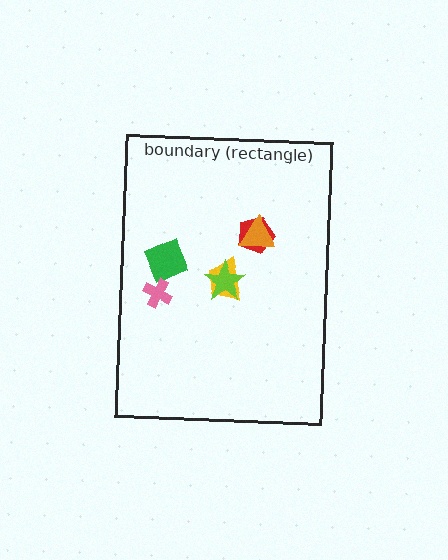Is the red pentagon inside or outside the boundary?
Inside.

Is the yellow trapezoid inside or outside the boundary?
Inside.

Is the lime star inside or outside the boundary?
Inside.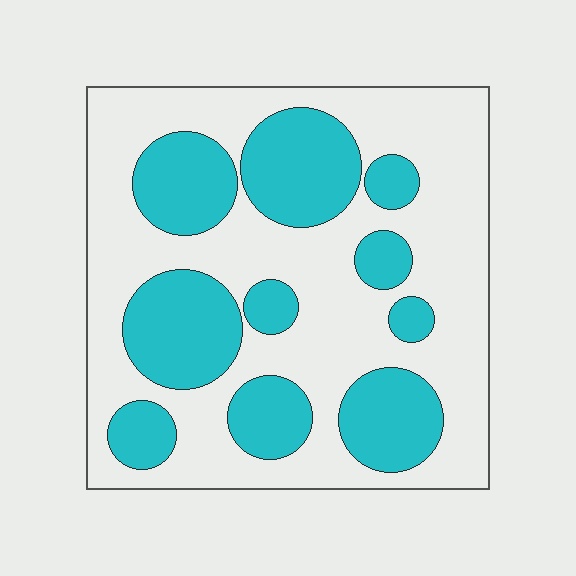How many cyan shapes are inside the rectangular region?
10.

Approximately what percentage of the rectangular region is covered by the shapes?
Approximately 35%.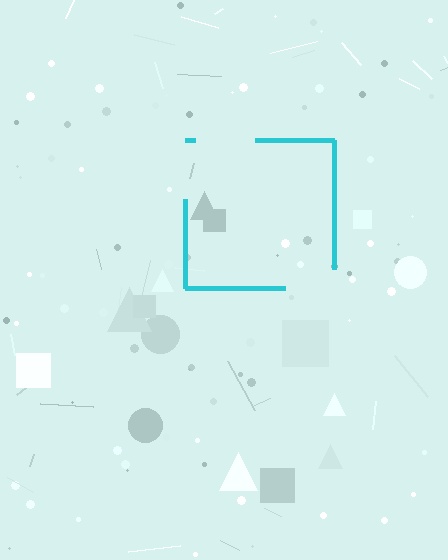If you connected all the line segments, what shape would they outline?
They would outline a square.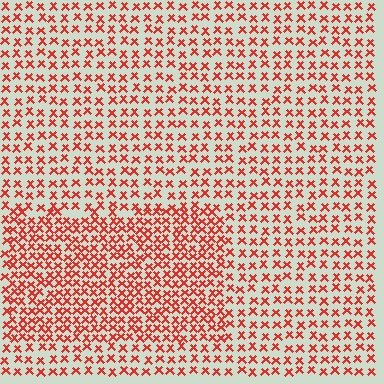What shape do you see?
I see a rectangle.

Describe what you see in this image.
The image contains small red elements arranged at two different densities. A rectangle-shaped region is visible where the elements are more densely packed than the surrounding area.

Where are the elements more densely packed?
The elements are more densely packed inside the rectangle boundary.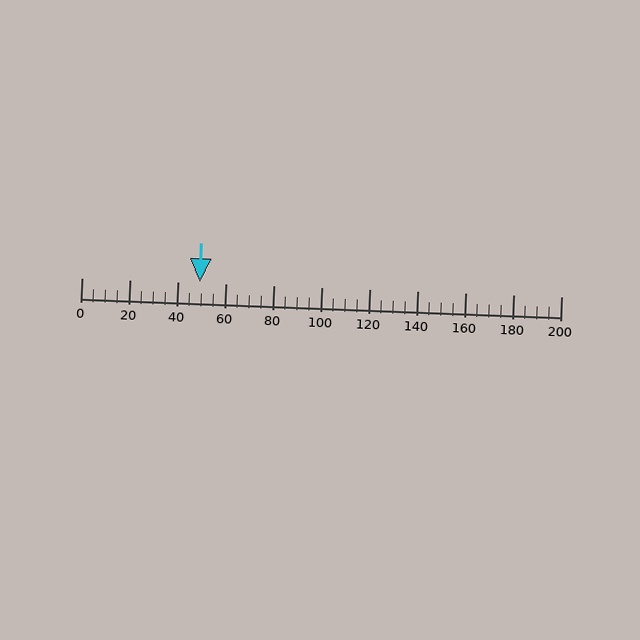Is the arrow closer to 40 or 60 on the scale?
The arrow is closer to 40.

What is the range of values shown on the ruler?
The ruler shows values from 0 to 200.